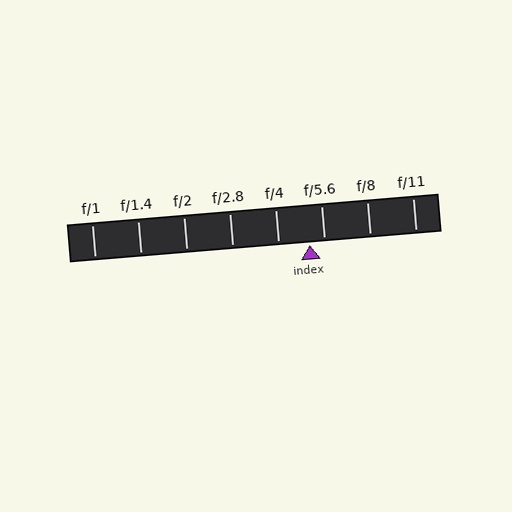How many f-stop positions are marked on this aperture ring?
There are 8 f-stop positions marked.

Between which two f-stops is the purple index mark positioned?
The index mark is between f/4 and f/5.6.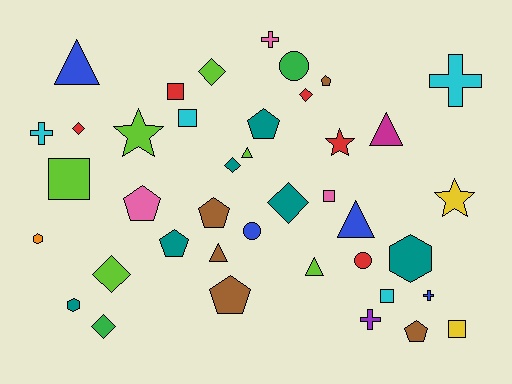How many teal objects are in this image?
There are 6 teal objects.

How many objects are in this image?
There are 40 objects.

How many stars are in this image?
There are 3 stars.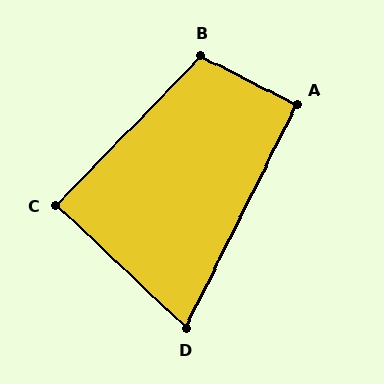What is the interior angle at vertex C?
Approximately 89 degrees (approximately right).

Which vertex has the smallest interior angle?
D, at approximately 73 degrees.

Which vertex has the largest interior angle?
B, at approximately 107 degrees.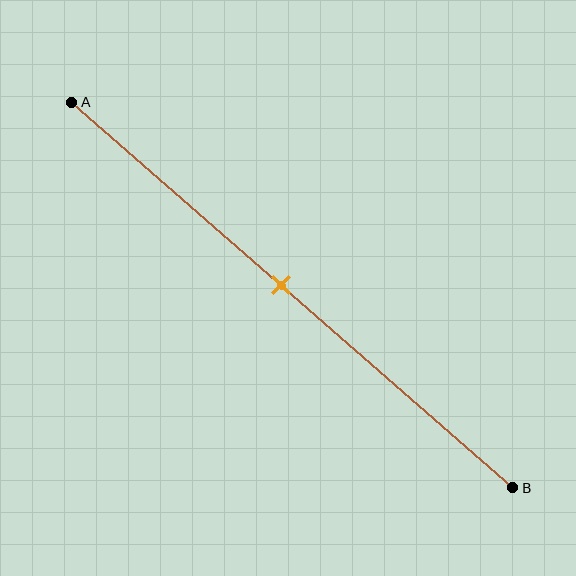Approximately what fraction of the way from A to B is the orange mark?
The orange mark is approximately 45% of the way from A to B.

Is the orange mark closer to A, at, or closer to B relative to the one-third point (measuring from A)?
The orange mark is closer to point B than the one-third point of segment AB.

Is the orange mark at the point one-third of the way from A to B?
No, the mark is at about 45% from A, not at the 33% one-third point.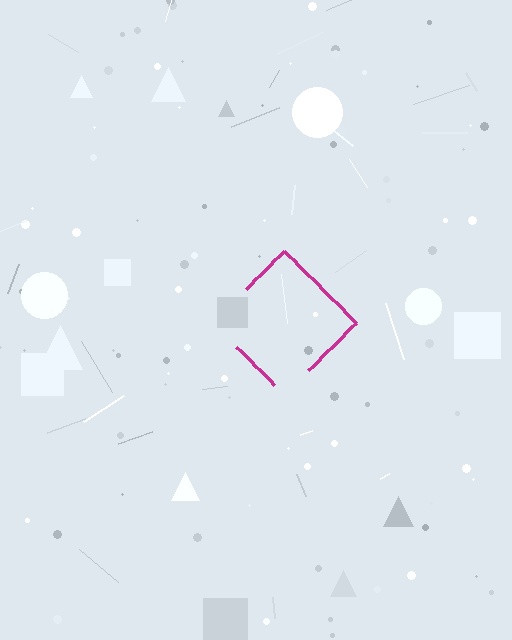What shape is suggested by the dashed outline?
The dashed outline suggests a diamond.